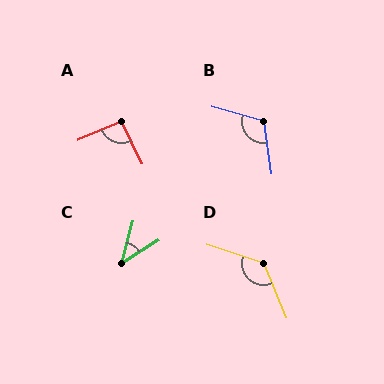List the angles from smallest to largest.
C (43°), A (93°), B (114°), D (130°).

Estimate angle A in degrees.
Approximately 93 degrees.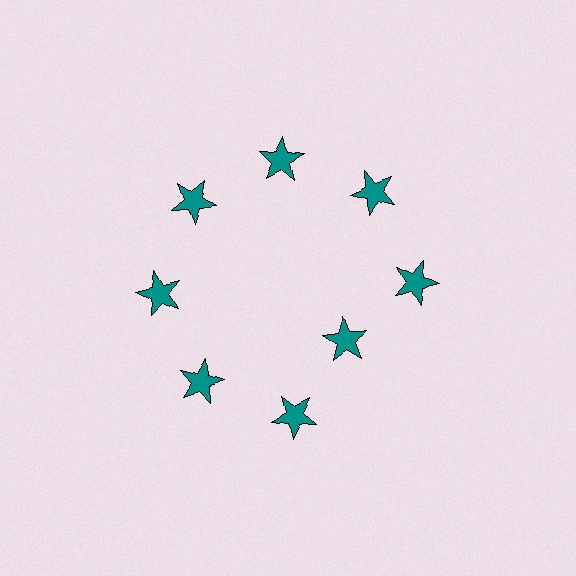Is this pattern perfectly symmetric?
No. The 8 teal stars are arranged in a ring, but one element near the 4 o'clock position is pulled inward toward the center, breaking the 8-fold rotational symmetry.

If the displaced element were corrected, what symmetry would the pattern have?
It would have 8-fold rotational symmetry — the pattern would map onto itself every 45 degrees.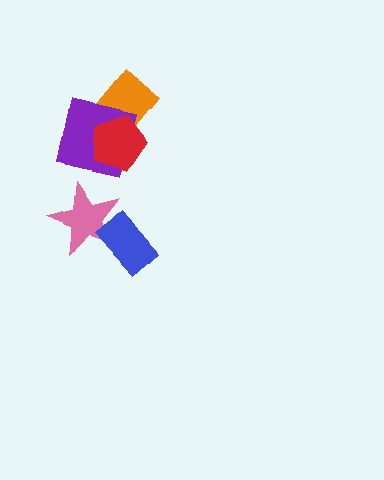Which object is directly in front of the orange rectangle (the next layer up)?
The purple square is directly in front of the orange rectangle.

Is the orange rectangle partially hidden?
Yes, it is partially covered by another shape.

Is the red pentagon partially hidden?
No, no other shape covers it.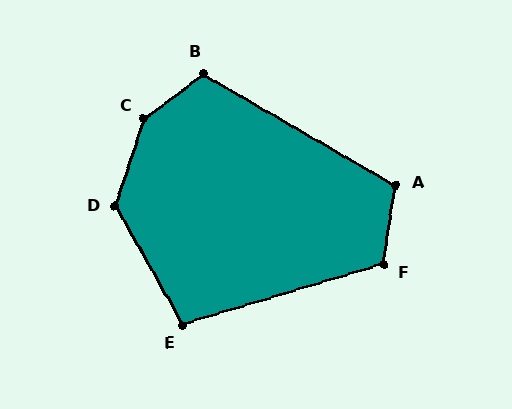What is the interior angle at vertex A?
Approximately 112 degrees (obtuse).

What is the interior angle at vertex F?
Approximately 115 degrees (obtuse).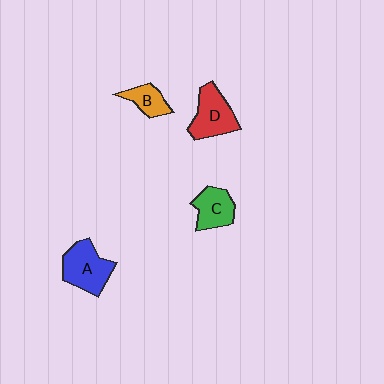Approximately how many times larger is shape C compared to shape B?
Approximately 1.4 times.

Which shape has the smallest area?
Shape B (orange).